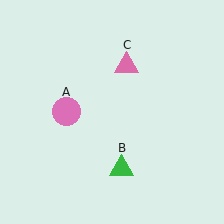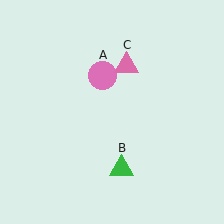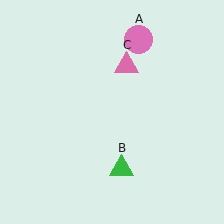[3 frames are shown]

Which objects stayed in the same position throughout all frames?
Green triangle (object B) and pink triangle (object C) remained stationary.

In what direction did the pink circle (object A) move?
The pink circle (object A) moved up and to the right.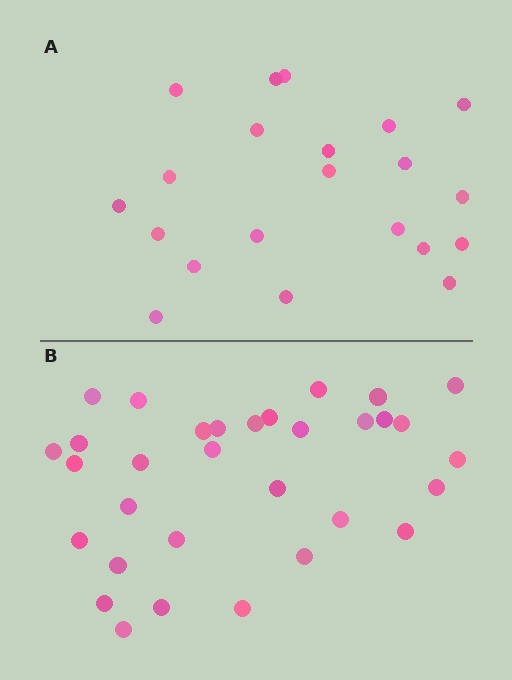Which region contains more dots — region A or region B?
Region B (the bottom region) has more dots.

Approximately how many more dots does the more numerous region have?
Region B has roughly 12 or so more dots than region A.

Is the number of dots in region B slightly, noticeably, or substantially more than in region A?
Region B has substantially more. The ratio is roughly 1.5 to 1.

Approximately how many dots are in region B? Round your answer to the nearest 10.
About 30 dots. (The exact count is 32, which rounds to 30.)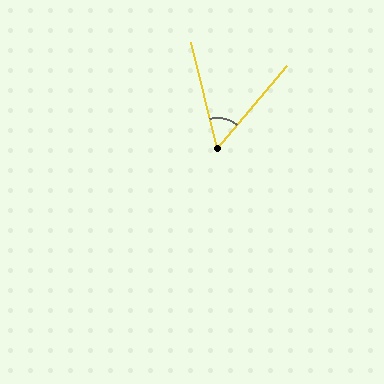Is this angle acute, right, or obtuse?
It is acute.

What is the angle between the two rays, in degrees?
Approximately 54 degrees.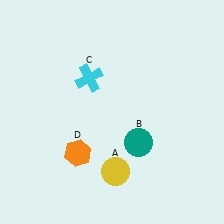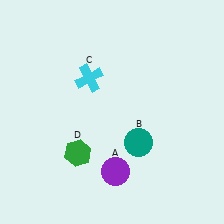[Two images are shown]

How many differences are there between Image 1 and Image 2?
There are 2 differences between the two images.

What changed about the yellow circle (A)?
In Image 1, A is yellow. In Image 2, it changed to purple.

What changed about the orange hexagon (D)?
In Image 1, D is orange. In Image 2, it changed to green.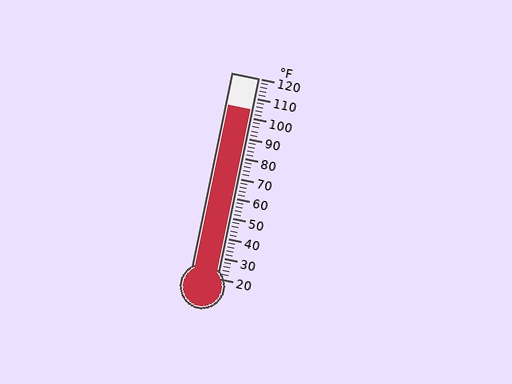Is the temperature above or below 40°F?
The temperature is above 40°F.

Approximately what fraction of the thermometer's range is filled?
The thermometer is filled to approximately 85% of its range.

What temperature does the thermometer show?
The thermometer shows approximately 104°F.